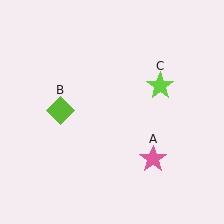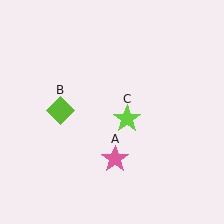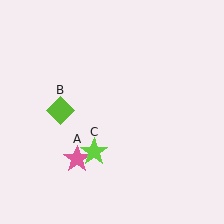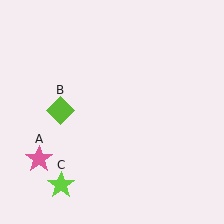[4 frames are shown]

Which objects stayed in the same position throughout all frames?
Lime diamond (object B) remained stationary.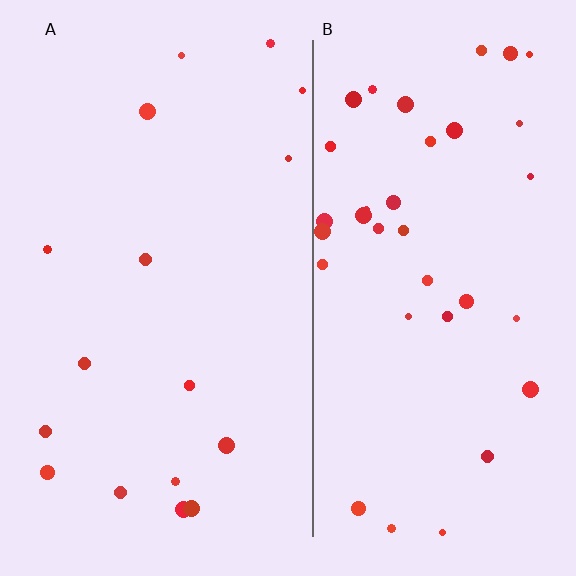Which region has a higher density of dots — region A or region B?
B (the right).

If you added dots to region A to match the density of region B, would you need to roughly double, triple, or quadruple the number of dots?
Approximately double.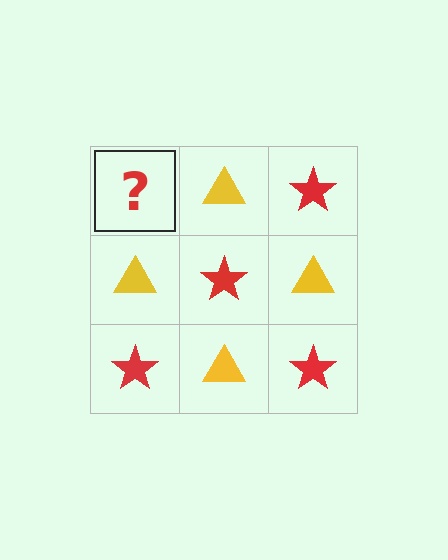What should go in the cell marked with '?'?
The missing cell should contain a red star.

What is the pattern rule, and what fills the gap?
The rule is that it alternates red star and yellow triangle in a checkerboard pattern. The gap should be filled with a red star.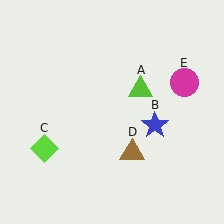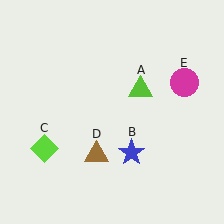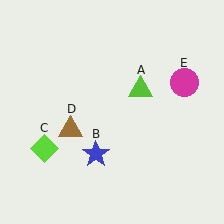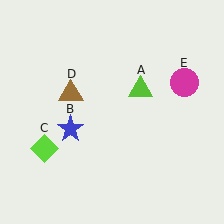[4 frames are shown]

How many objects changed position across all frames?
2 objects changed position: blue star (object B), brown triangle (object D).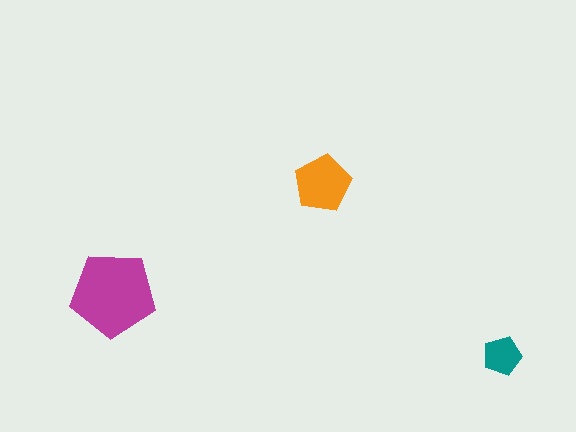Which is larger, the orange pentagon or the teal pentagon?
The orange one.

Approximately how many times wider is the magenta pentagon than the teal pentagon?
About 2 times wider.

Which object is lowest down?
The teal pentagon is bottommost.